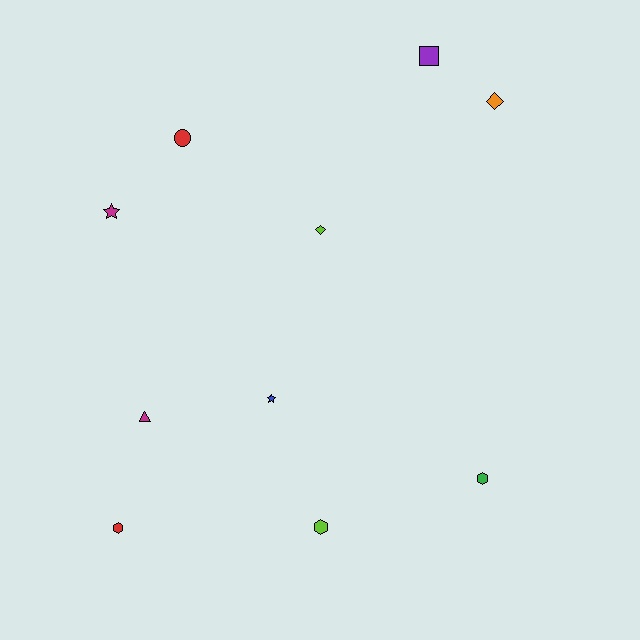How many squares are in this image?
There is 1 square.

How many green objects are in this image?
There is 1 green object.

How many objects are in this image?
There are 10 objects.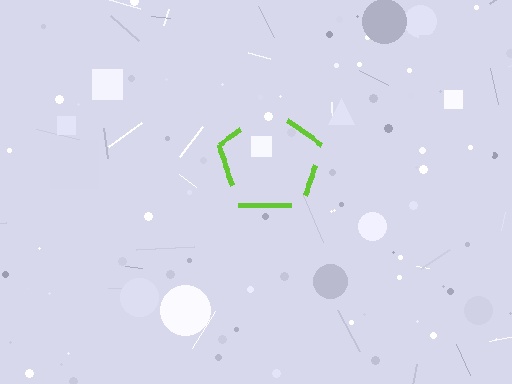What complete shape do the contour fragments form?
The contour fragments form a pentagon.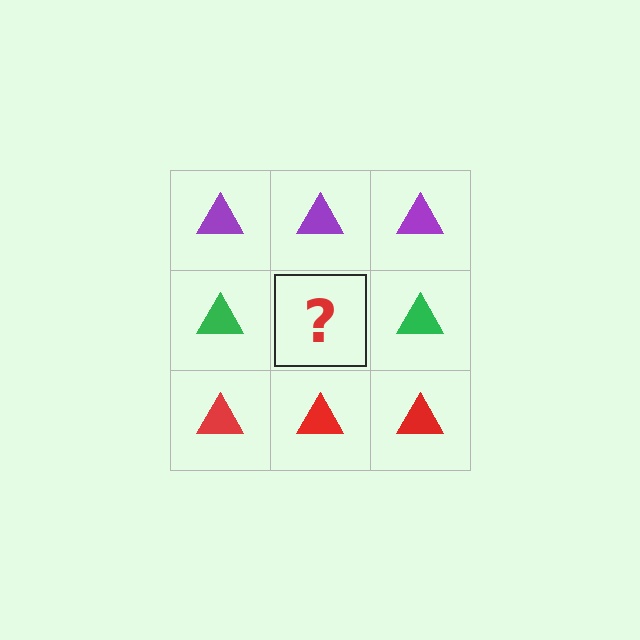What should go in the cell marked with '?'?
The missing cell should contain a green triangle.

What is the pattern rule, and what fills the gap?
The rule is that each row has a consistent color. The gap should be filled with a green triangle.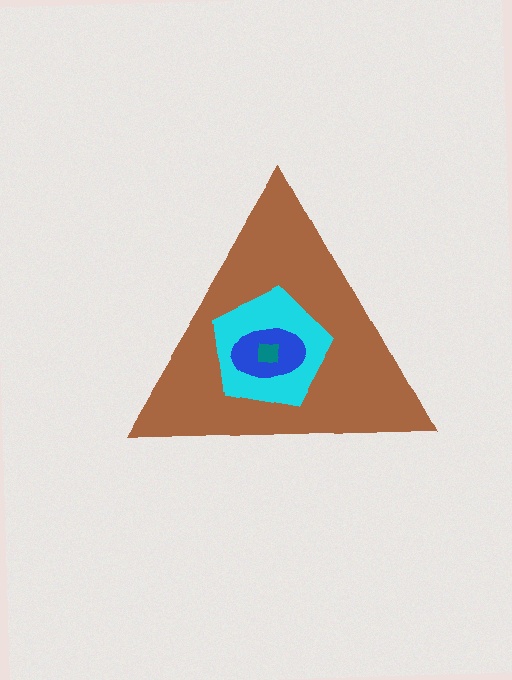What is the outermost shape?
The brown triangle.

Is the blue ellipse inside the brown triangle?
Yes.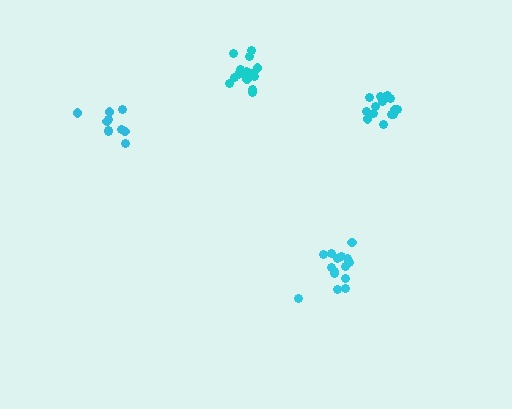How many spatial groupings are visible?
There are 4 spatial groupings.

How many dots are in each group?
Group 1: 10 dots, Group 2: 15 dots, Group 3: 15 dots, Group 4: 15 dots (55 total).